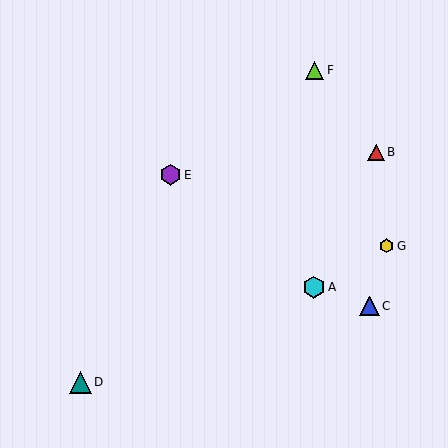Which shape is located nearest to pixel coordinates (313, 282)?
The cyan hexagon (labeled A) at (314, 287) is nearest to that location.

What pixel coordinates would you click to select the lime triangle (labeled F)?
Click at (315, 70) to select the lime triangle F.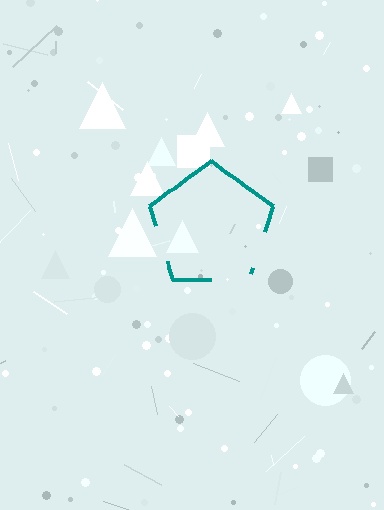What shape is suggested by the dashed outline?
The dashed outline suggests a pentagon.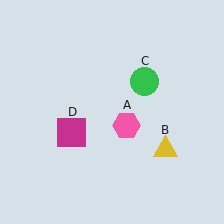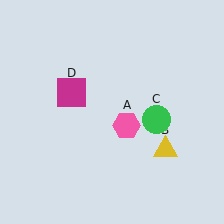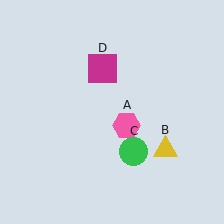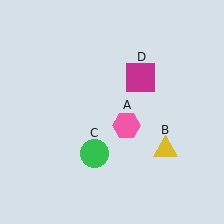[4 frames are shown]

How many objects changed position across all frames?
2 objects changed position: green circle (object C), magenta square (object D).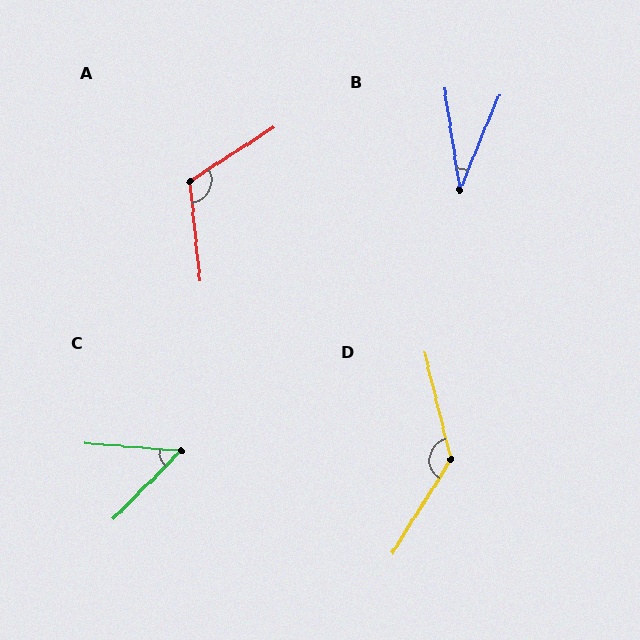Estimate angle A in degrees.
Approximately 116 degrees.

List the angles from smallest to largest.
B (31°), C (50°), A (116°), D (134°).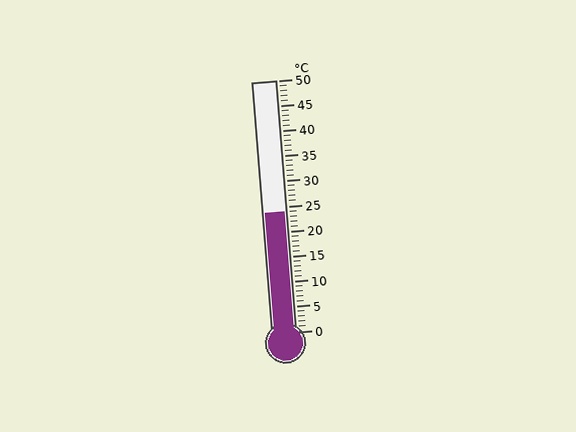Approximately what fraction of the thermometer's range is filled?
The thermometer is filled to approximately 50% of its range.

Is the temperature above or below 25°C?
The temperature is below 25°C.